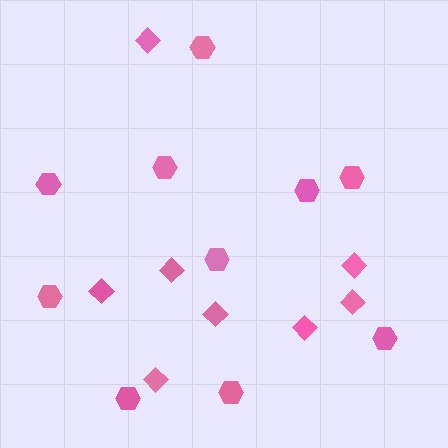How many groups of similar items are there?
There are 2 groups: one group of diamonds (8) and one group of hexagons (10).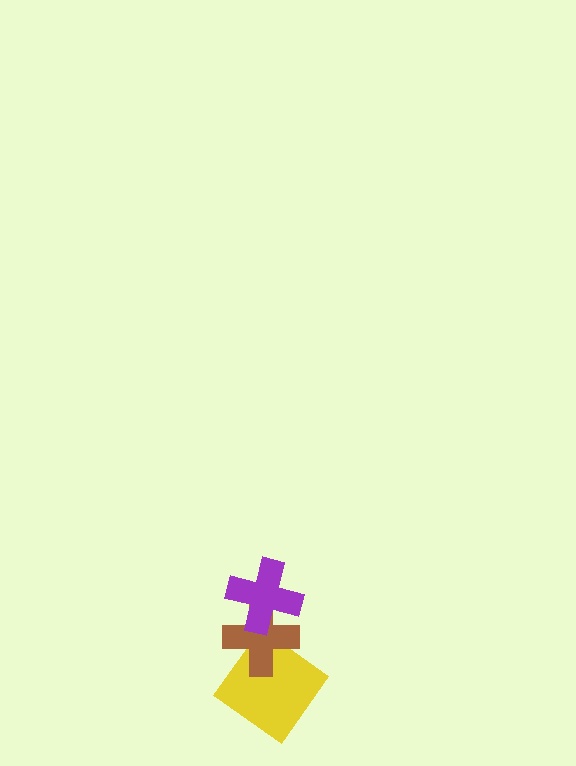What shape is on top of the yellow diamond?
The brown cross is on top of the yellow diamond.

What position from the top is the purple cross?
The purple cross is 1st from the top.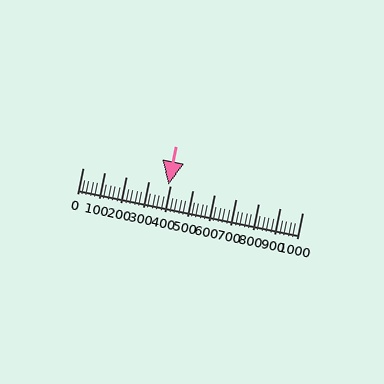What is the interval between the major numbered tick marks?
The major tick marks are spaced 100 units apart.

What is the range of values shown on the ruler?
The ruler shows values from 0 to 1000.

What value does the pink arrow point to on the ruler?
The pink arrow points to approximately 392.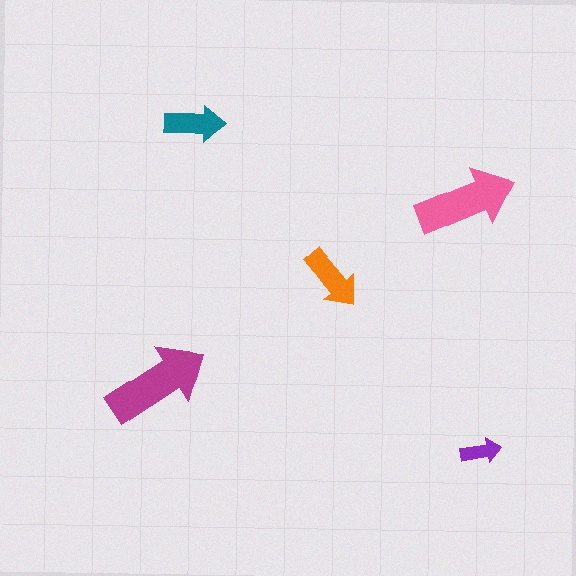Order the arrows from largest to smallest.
the magenta one, the pink one, the orange one, the teal one, the purple one.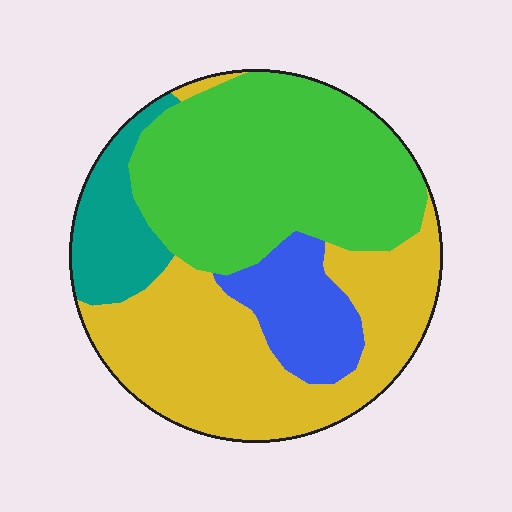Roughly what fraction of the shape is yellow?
Yellow takes up about three eighths (3/8) of the shape.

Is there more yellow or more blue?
Yellow.